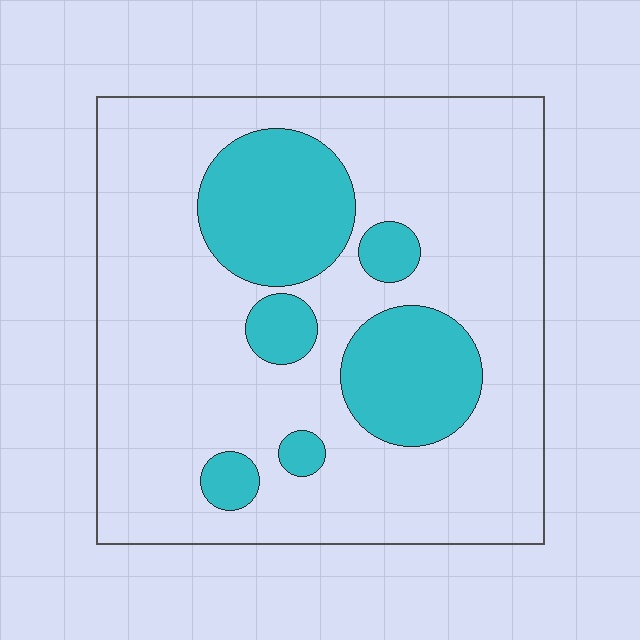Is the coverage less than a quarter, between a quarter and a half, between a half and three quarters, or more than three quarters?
Less than a quarter.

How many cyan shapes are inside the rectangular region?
6.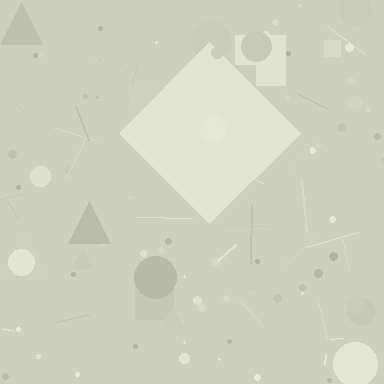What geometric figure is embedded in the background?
A diamond is embedded in the background.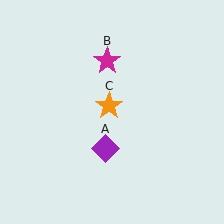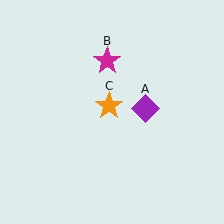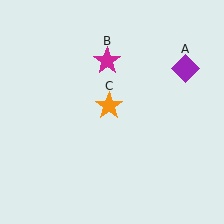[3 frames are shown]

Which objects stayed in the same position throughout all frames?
Magenta star (object B) and orange star (object C) remained stationary.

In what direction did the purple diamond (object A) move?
The purple diamond (object A) moved up and to the right.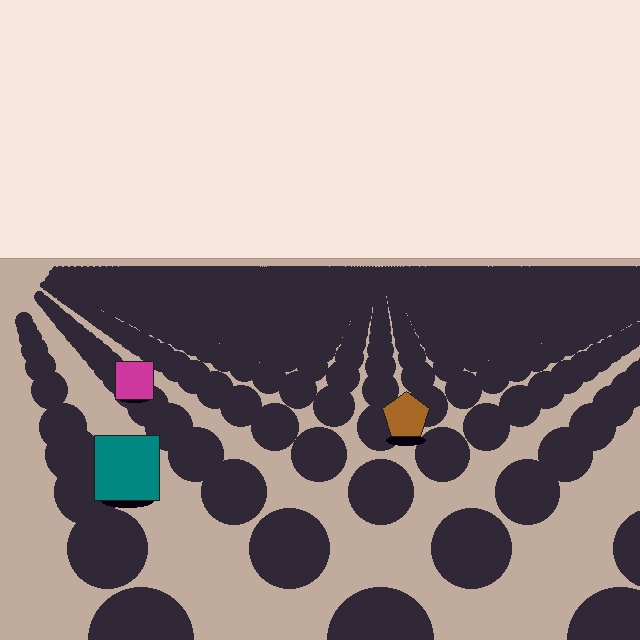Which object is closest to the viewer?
The teal square is closest. The texture marks near it are larger and more spread out.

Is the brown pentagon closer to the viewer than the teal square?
No. The teal square is closer — you can tell from the texture gradient: the ground texture is coarser near it.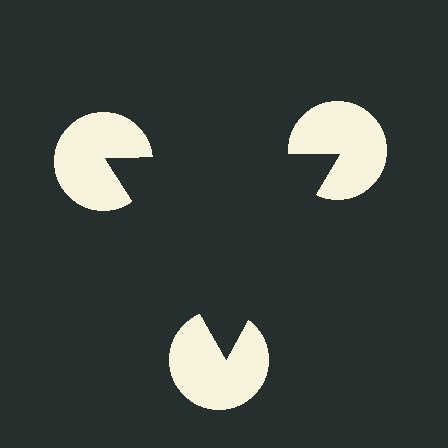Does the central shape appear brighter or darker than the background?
It typically appears slightly darker than the background, even though no actual brightness change is drawn.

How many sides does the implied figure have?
3 sides.